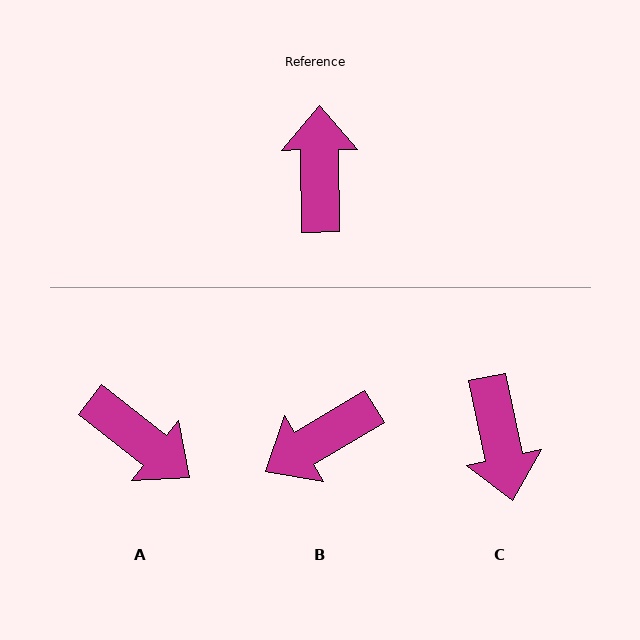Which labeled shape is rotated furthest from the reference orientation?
C, about 168 degrees away.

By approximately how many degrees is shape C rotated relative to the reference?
Approximately 168 degrees clockwise.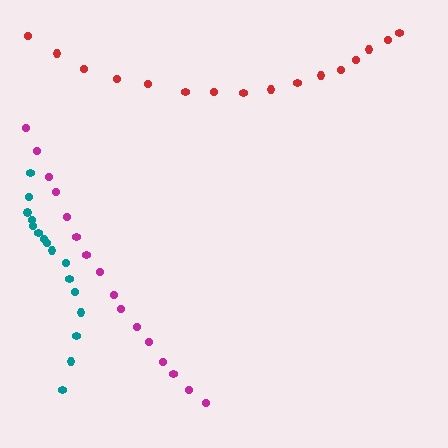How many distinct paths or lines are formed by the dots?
There are 3 distinct paths.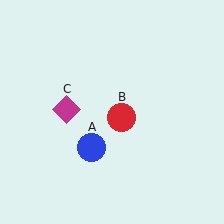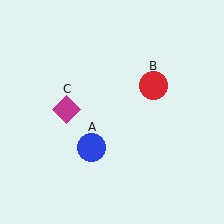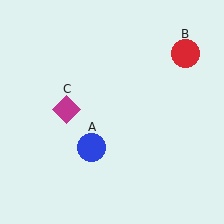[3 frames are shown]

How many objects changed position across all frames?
1 object changed position: red circle (object B).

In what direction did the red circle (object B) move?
The red circle (object B) moved up and to the right.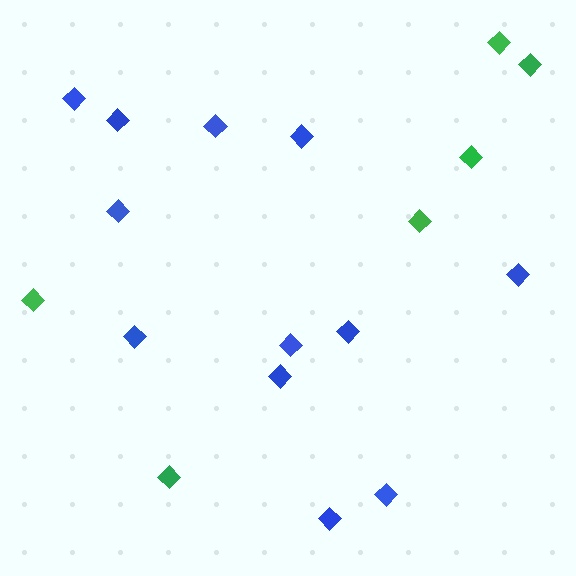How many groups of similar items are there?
There are 2 groups: one group of green diamonds (6) and one group of blue diamonds (12).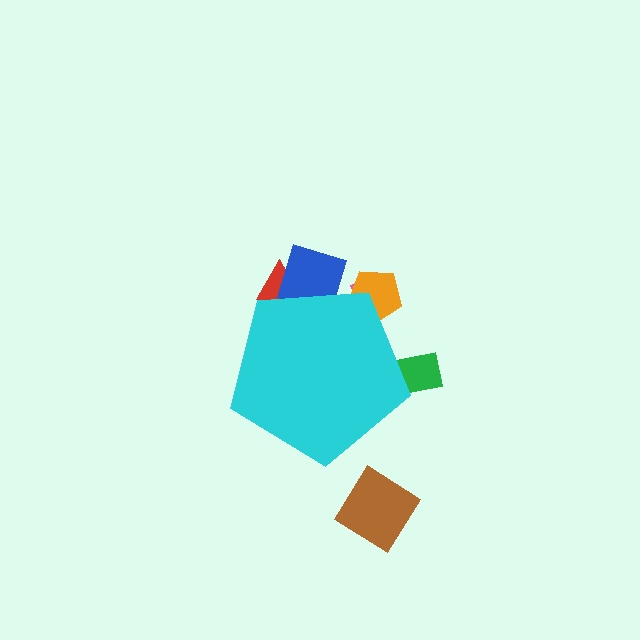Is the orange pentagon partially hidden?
Yes, the orange pentagon is partially hidden behind the cyan pentagon.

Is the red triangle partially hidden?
Yes, the red triangle is partially hidden behind the cyan pentagon.